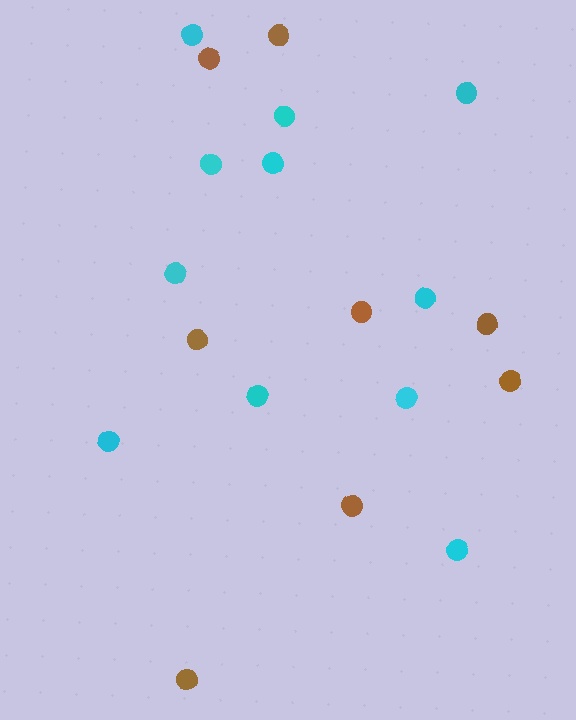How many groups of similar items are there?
There are 2 groups: one group of brown circles (8) and one group of cyan circles (11).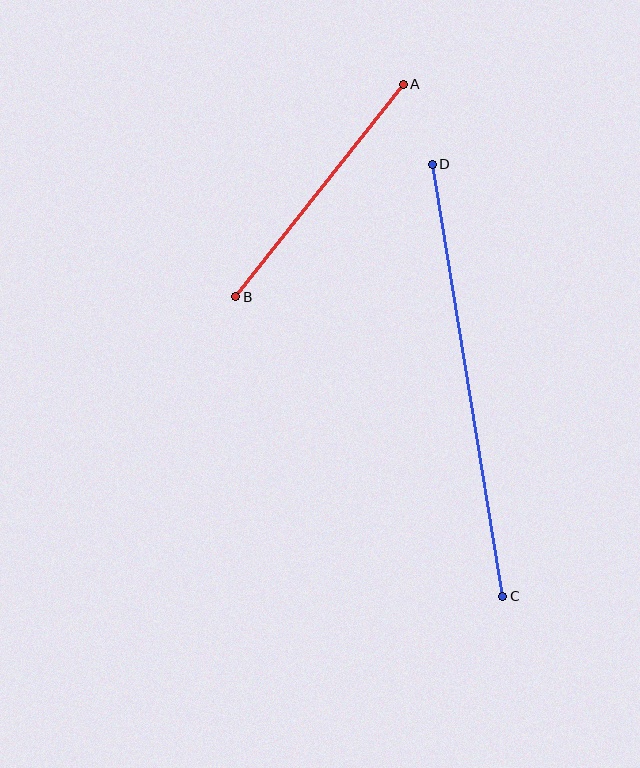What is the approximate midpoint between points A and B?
The midpoint is at approximately (319, 191) pixels.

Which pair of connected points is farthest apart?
Points C and D are farthest apart.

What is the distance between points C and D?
The distance is approximately 438 pixels.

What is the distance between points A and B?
The distance is approximately 271 pixels.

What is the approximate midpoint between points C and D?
The midpoint is at approximately (467, 380) pixels.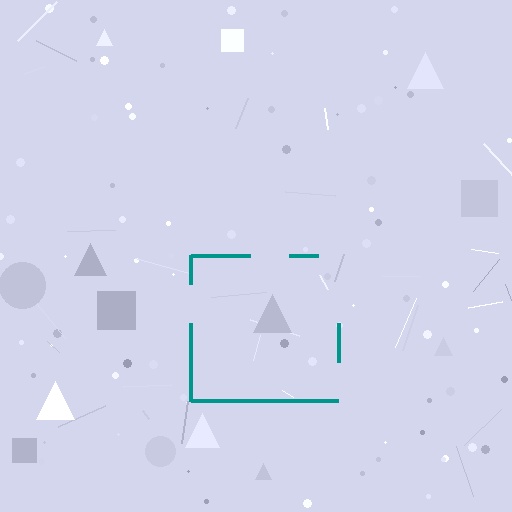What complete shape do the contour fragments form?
The contour fragments form a square.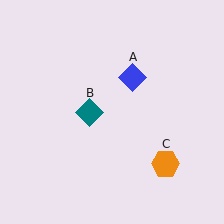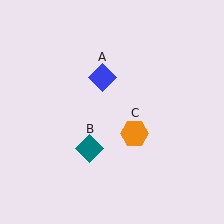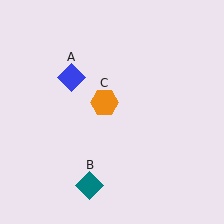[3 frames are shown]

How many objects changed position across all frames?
3 objects changed position: blue diamond (object A), teal diamond (object B), orange hexagon (object C).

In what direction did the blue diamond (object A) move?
The blue diamond (object A) moved left.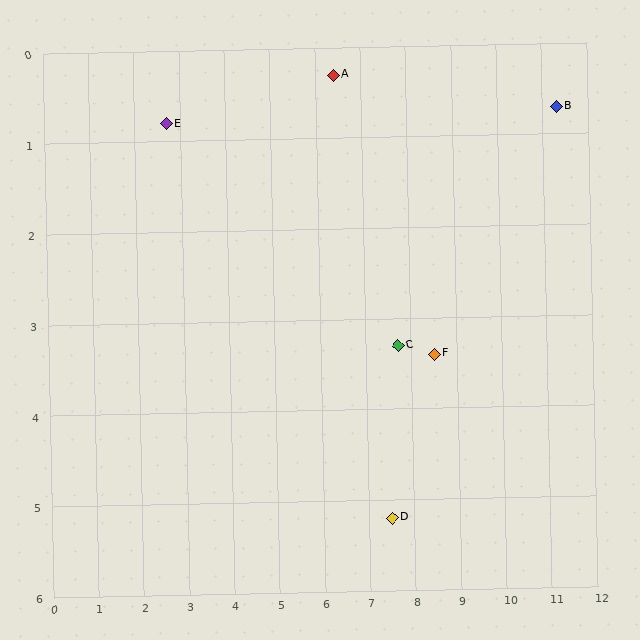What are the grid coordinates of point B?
Point B is at approximately (11.3, 0.7).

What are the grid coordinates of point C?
Point C is at approximately (7.7, 3.3).